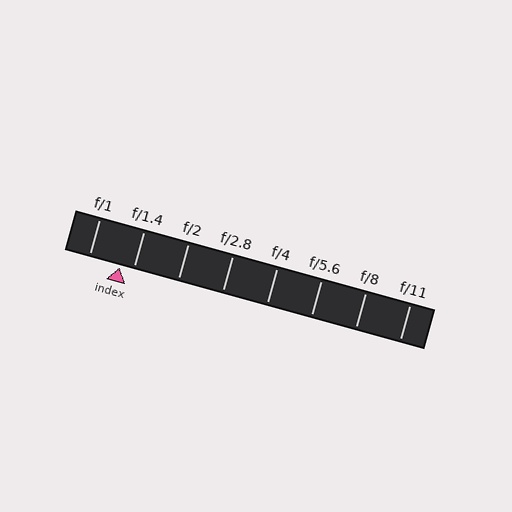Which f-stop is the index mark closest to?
The index mark is closest to f/1.4.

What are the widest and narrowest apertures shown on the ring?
The widest aperture shown is f/1 and the narrowest is f/11.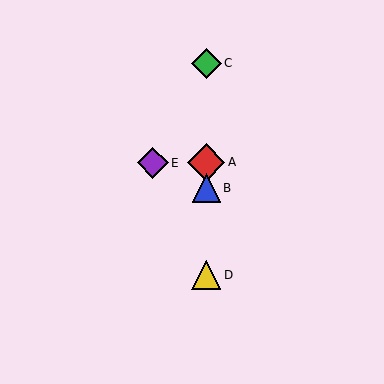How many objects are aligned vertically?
4 objects (A, B, C, D) are aligned vertically.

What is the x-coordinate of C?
Object C is at x≈206.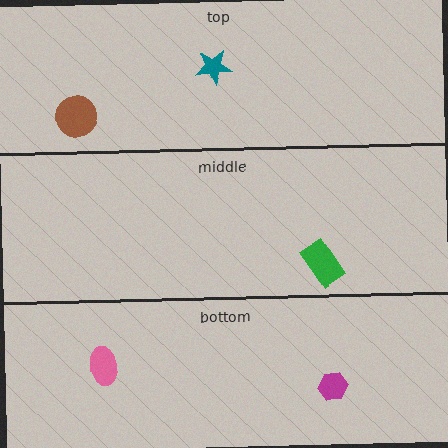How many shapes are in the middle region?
1.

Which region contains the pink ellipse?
The bottom region.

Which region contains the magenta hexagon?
The bottom region.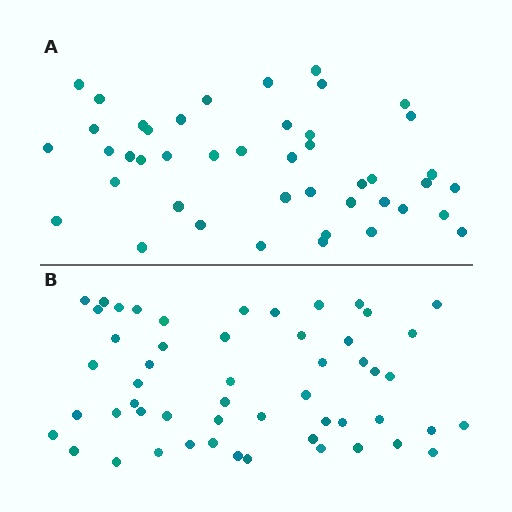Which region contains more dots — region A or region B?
Region B (the bottom region) has more dots.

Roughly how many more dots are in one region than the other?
Region B has roughly 8 or so more dots than region A.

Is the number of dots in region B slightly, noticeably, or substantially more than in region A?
Region B has only slightly more — the two regions are fairly close. The ratio is roughly 1.2 to 1.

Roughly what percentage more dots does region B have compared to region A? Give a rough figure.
About 20% more.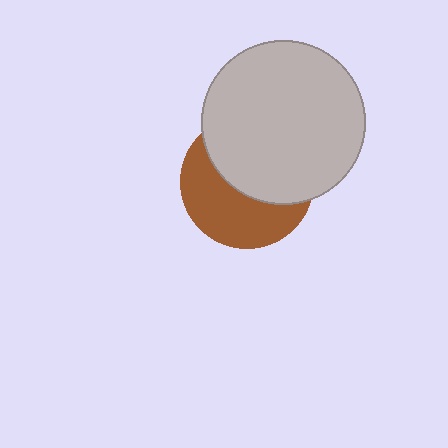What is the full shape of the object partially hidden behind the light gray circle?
The partially hidden object is a brown circle.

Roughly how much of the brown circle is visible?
About half of it is visible (roughly 48%).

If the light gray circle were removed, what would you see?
You would see the complete brown circle.